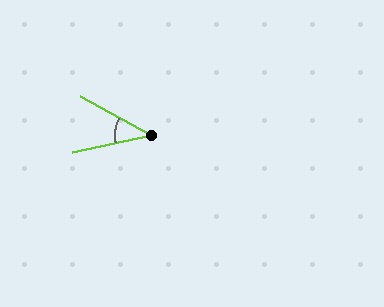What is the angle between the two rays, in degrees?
Approximately 41 degrees.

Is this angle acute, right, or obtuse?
It is acute.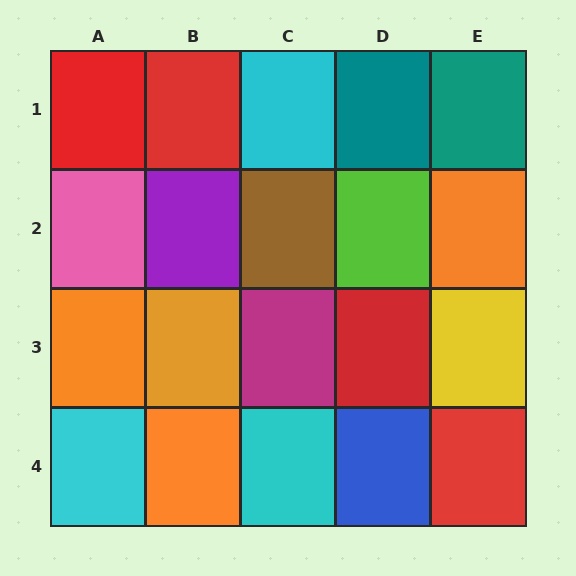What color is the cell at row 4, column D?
Blue.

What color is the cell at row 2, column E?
Orange.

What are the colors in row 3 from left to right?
Orange, orange, magenta, red, yellow.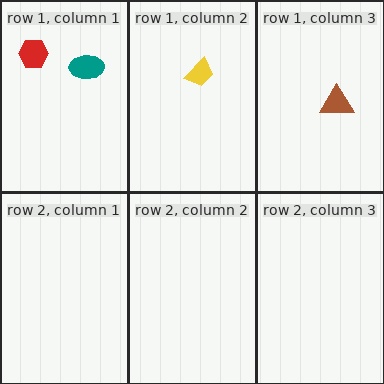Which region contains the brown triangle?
The row 1, column 3 region.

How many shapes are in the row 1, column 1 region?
2.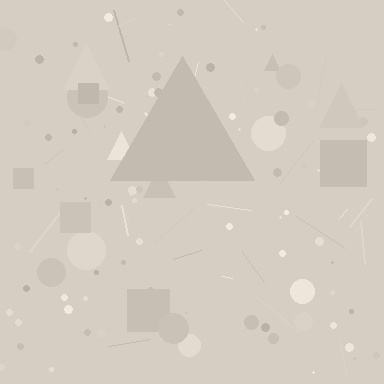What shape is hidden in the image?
A triangle is hidden in the image.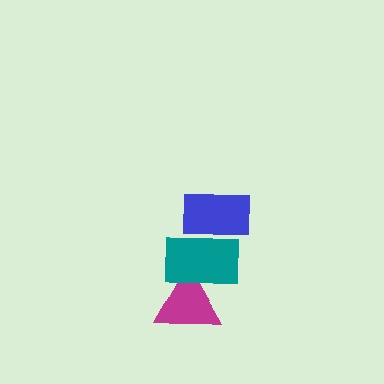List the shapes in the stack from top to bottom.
From top to bottom: the blue rectangle, the teal rectangle, the magenta triangle.